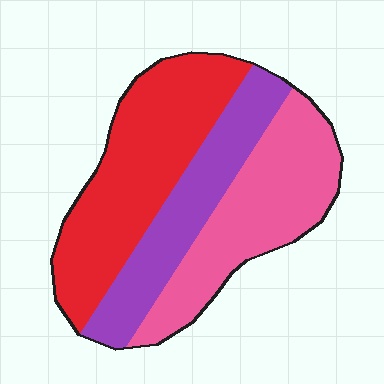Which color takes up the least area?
Purple, at roughly 25%.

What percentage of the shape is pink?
Pink covers around 35% of the shape.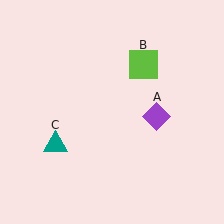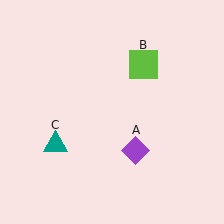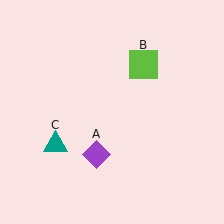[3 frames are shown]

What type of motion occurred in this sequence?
The purple diamond (object A) rotated clockwise around the center of the scene.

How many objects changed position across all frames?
1 object changed position: purple diamond (object A).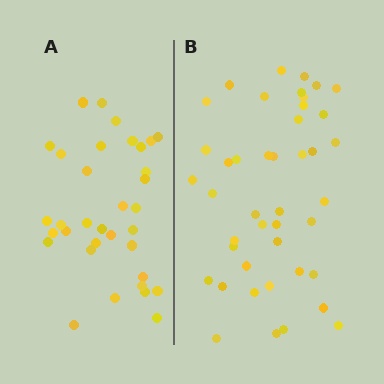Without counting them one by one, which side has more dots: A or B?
Region B (the right region) has more dots.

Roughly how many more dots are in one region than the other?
Region B has roughly 8 or so more dots than region A.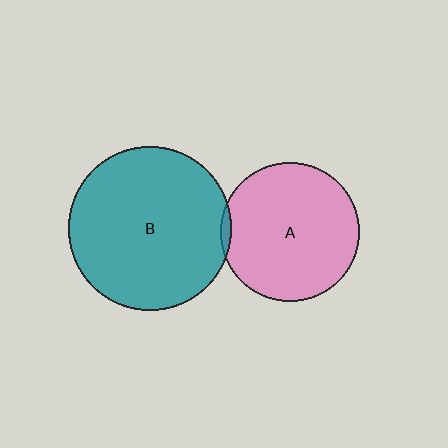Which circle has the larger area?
Circle B (teal).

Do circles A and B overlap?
Yes.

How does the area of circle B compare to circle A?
Approximately 1.4 times.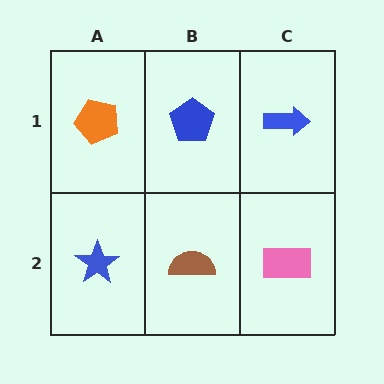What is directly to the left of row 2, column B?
A blue star.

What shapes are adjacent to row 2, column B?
A blue pentagon (row 1, column B), a blue star (row 2, column A), a pink rectangle (row 2, column C).